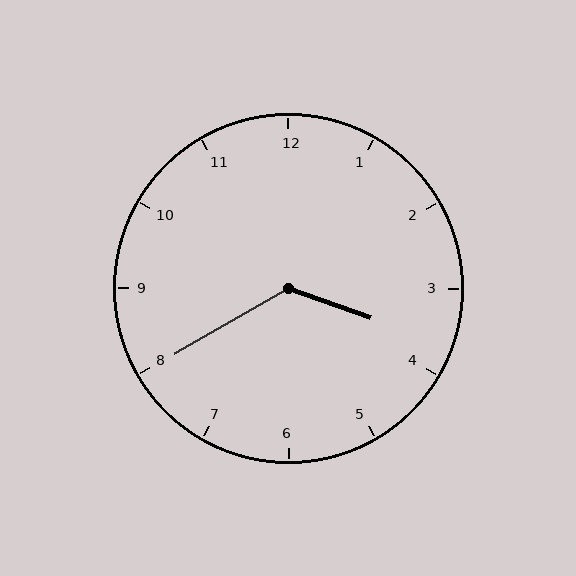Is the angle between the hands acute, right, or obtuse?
It is obtuse.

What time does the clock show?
3:40.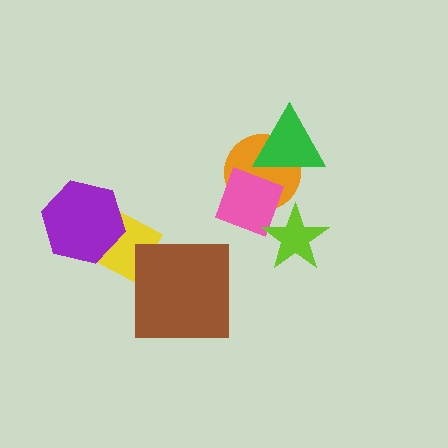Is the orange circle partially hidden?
Yes, it is partially covered by another shape.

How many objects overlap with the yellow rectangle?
1 object overlaps with the yellow rectangle.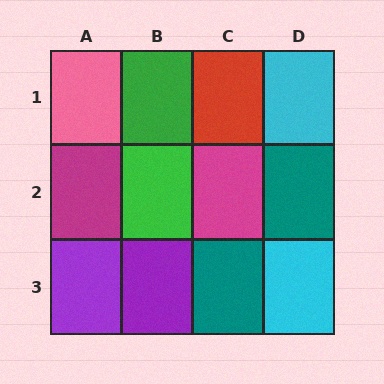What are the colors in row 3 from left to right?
Purple, purple, teal, cyan.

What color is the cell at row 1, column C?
Red.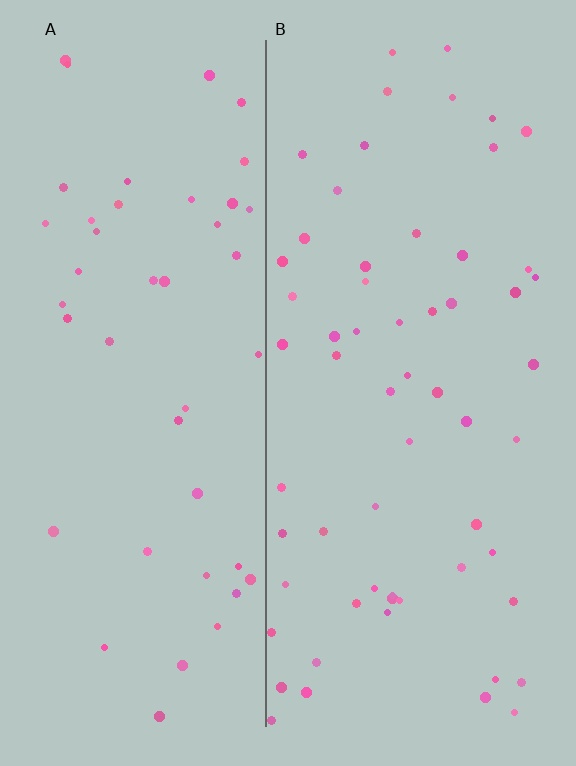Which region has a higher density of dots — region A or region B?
B (the right).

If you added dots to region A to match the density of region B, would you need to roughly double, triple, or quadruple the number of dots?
Approximately double.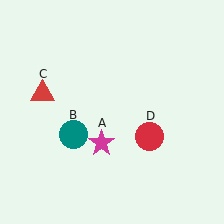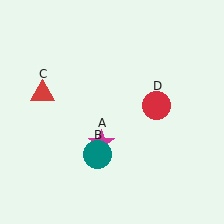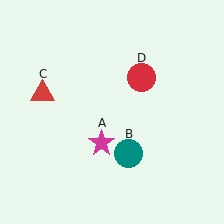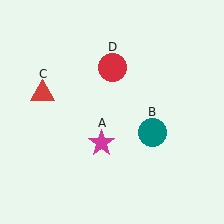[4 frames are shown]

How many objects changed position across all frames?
2 objects changed position: teal circle (object B), red circle (object D).